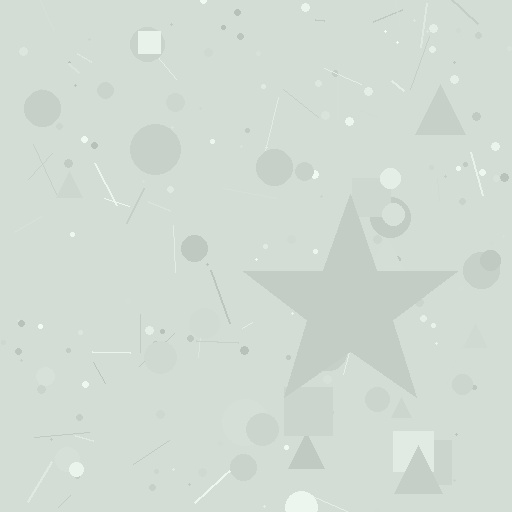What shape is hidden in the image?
A star is hidden in the image.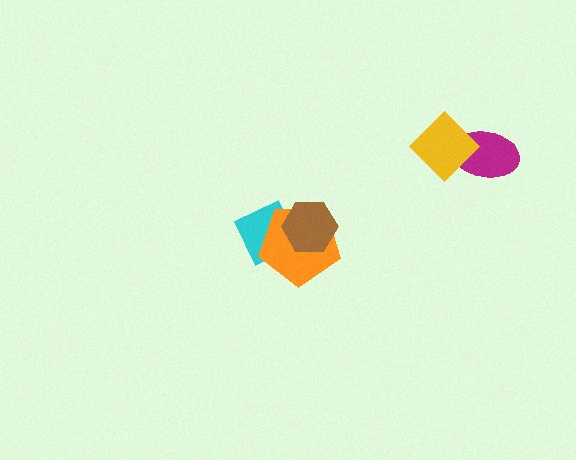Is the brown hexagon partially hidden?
No, no other shape covers it.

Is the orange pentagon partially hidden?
Yes, it is partially covered by another shape.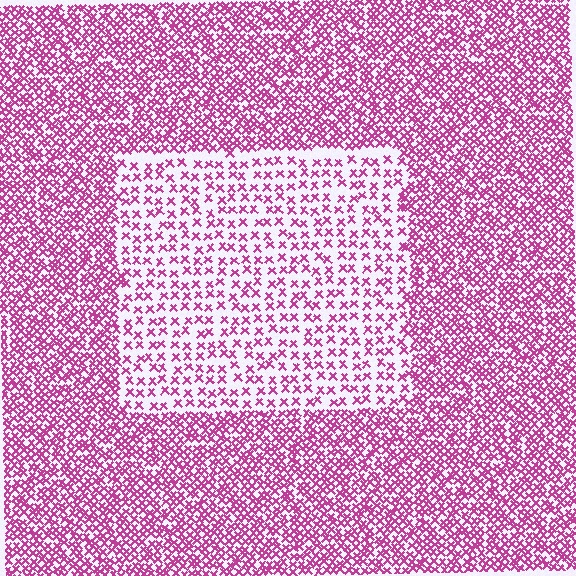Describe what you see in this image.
The image contains small magenta elements arranged at two different densities. A rectangle-shaped region is visible where the elements are less densely packed than the surrounding area.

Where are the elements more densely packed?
The elements are more densely packed outside the rectangle boundary.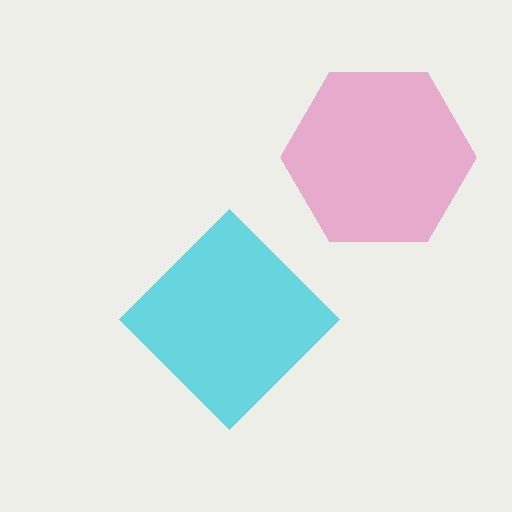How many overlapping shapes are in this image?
There are 2 overlapping shapes in the image.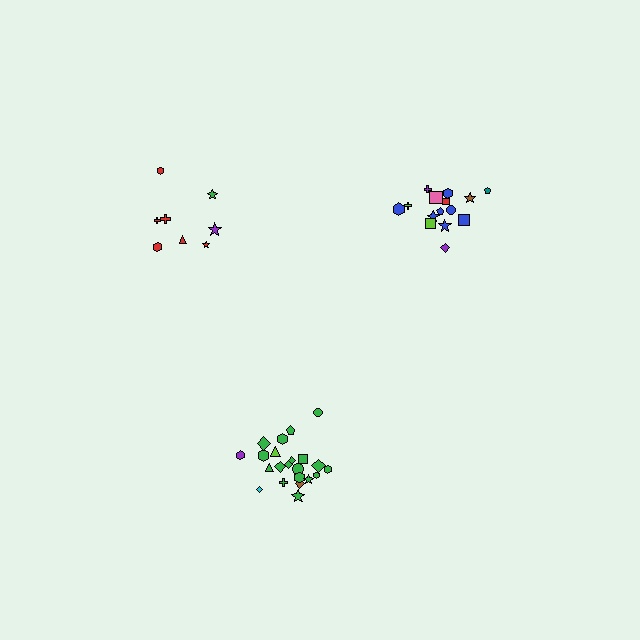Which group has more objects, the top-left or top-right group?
The top-right group.